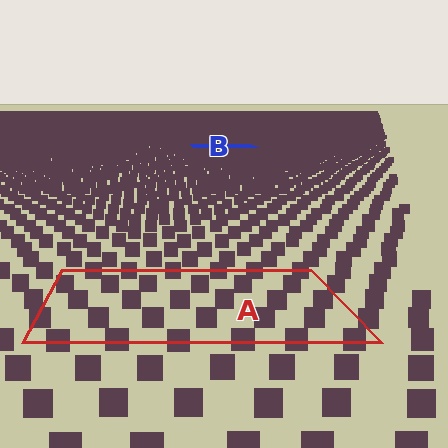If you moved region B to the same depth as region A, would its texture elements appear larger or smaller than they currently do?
They would appear larger. At a closer depth, the same texture elements are projected at a bigger on-screen size.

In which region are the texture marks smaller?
The texture marks are smaller in region B, because it is farther away.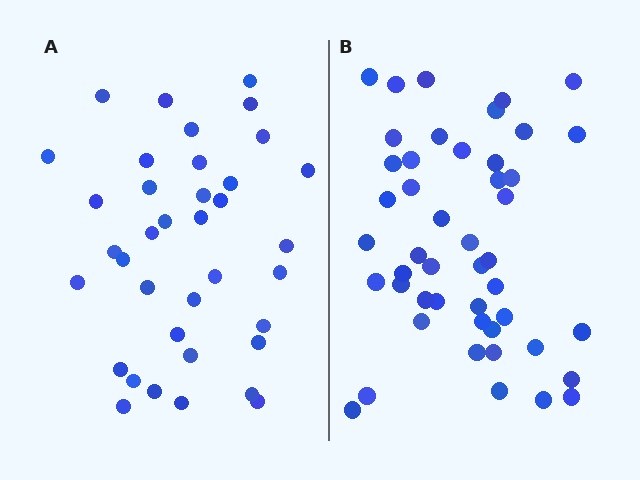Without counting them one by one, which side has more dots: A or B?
Region B (the right region) has more dots.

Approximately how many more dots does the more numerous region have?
Region B has roughly 10 or so more dots than region A.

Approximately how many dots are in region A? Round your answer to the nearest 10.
About 40 dots. (The exact count is 37, which rounds to 40.)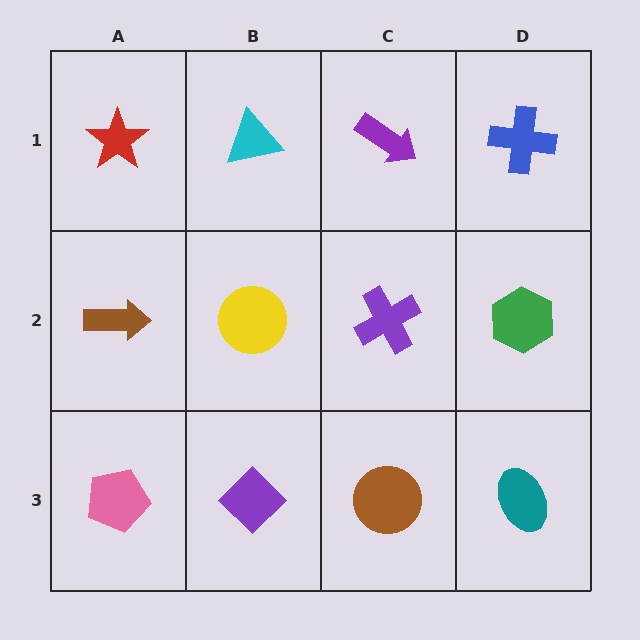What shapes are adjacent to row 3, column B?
A yellow circle (row 2, column B), a pink pentagon (row 3, column A), a brown circle (row 3, column C).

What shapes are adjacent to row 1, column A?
A brown arrow (row 2, column A), a cyan triangle (row 1, column B).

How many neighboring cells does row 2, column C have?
4.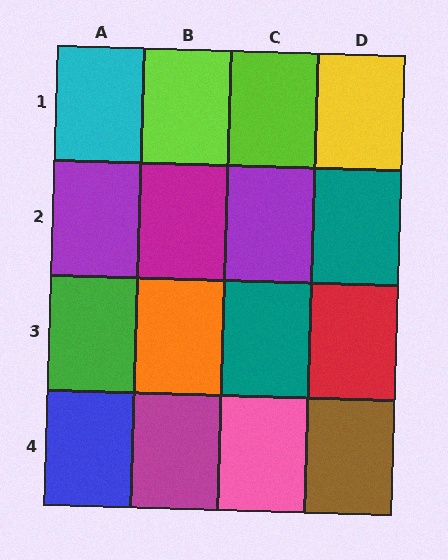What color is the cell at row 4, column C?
Pink.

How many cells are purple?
2 cells are purple.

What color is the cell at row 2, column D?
Teal.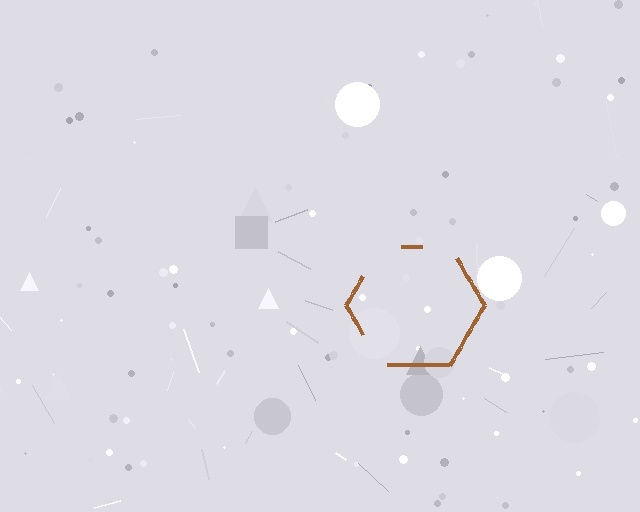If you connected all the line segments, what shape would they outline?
They would outline a hexagon.